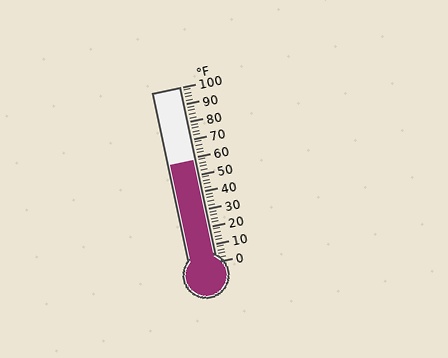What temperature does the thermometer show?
The thermometer shows approximately 58°F.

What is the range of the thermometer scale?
The thermometer scale ranges from 0°F to 100°F.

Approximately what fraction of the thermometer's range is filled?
The thermometer is filled to approximately 60% of its range.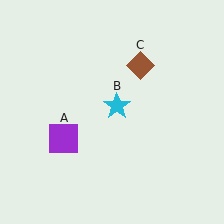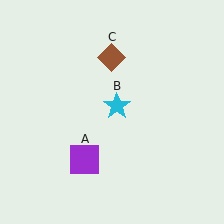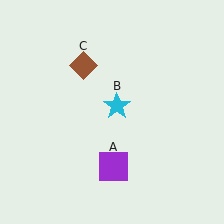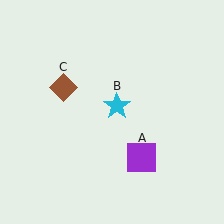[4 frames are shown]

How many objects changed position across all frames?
2 objects changed position: purple square (object A), brown diamond (object C).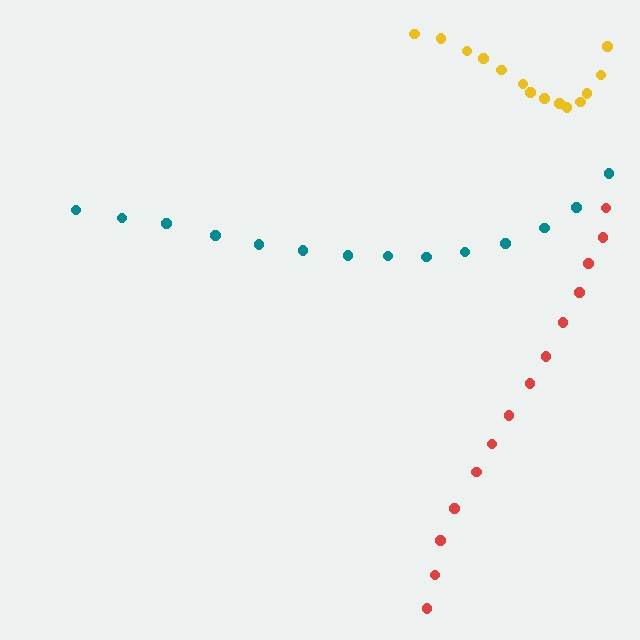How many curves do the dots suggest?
There are 3 distinct paths.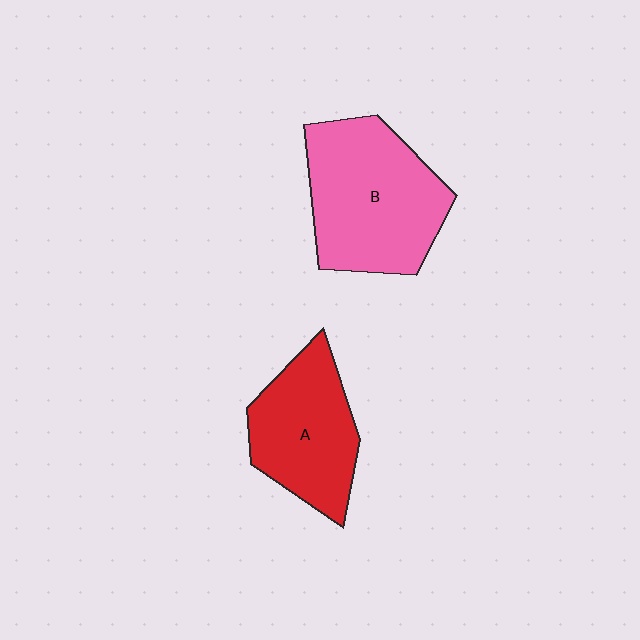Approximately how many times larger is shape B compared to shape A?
Approximately 1.3 times.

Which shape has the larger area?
Shape B (pink).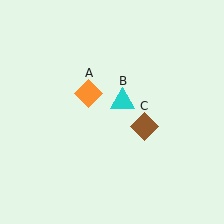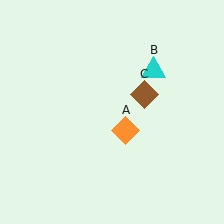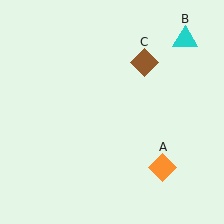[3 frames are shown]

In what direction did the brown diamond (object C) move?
The brown diamond (object C) moved up.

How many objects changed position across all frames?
3 objects changed position: orange diamond (object A), cyan triangle (object B), brown diamond (object C).